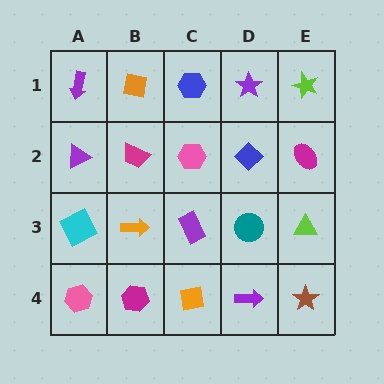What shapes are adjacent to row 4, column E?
A lime triangle (row 3, column E), a purple arrow (row 4, column D).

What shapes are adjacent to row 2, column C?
A blue hexagon (row 1, column C), a purple rectangle (row 3, column C), a magenta trapezoid (row 2, column B), a blue diamond (row 2, column D).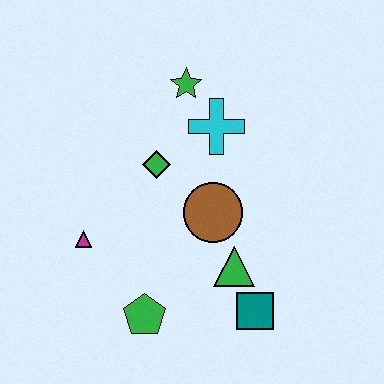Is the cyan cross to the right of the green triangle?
No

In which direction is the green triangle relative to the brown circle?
The green triangle is below the brown circle.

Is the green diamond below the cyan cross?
Yes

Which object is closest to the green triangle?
The teal square is closest to the green triangle.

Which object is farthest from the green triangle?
The green star is farthest from the green triangle.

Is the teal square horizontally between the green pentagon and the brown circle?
No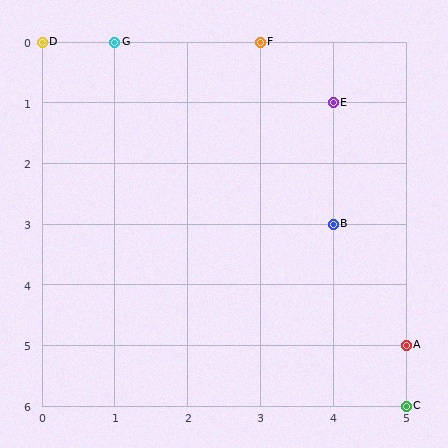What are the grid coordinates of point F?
Point F is at grid coordinates (3, 0).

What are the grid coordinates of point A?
Point A is at grid coordinates (5, 5).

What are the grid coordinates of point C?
Point C is at grid coordinates (5, 6).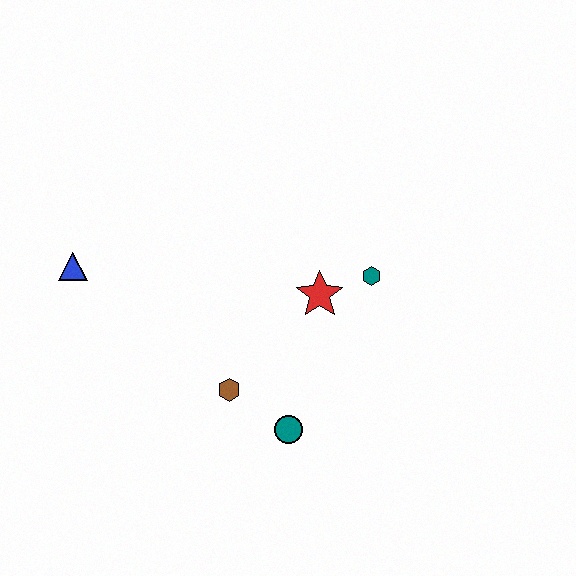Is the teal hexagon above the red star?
Yes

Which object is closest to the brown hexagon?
The teal circle is closest to the brown hexagon.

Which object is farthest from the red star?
The blue triangle is farthest from the red star.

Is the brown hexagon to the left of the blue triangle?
No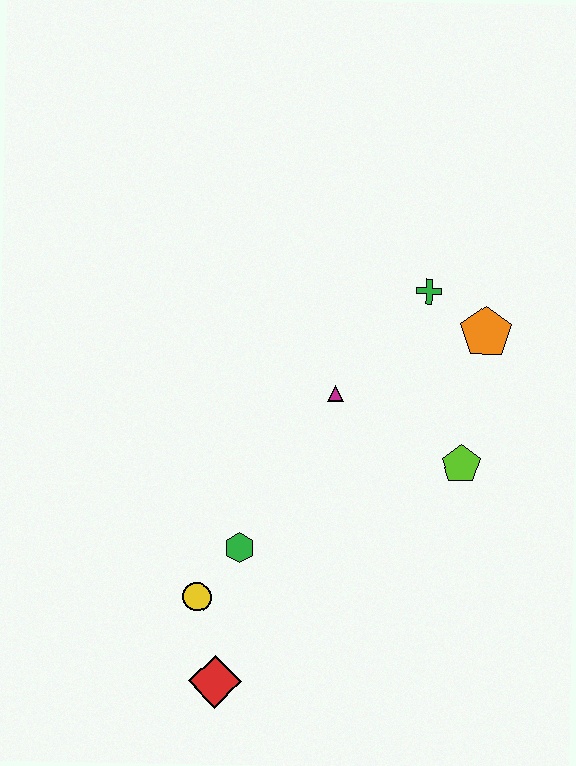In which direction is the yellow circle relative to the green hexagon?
The yellow circle is below the green hexagon.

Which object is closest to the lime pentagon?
The orange pentagon is closest to the lime pentagon.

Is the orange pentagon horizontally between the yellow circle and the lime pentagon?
No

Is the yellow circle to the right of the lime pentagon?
No